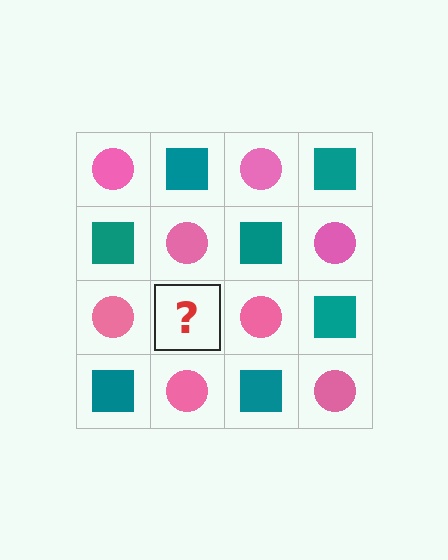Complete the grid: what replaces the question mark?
The question mark should be replaced with a teal square.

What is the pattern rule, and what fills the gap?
The rule is that it alternates pink circle and teal square in a checkerboard pattern. The gap should be filled with a teal square.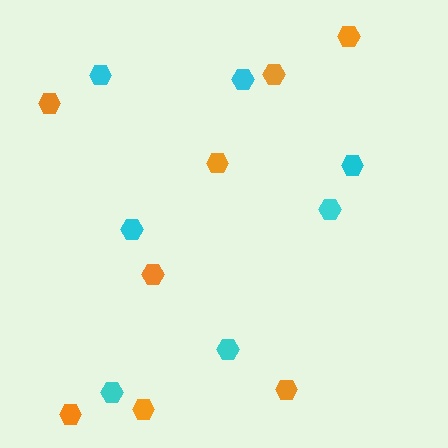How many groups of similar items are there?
There are 2 groups: one group of orange hexagons (8) and one group of cyan hexagons (7).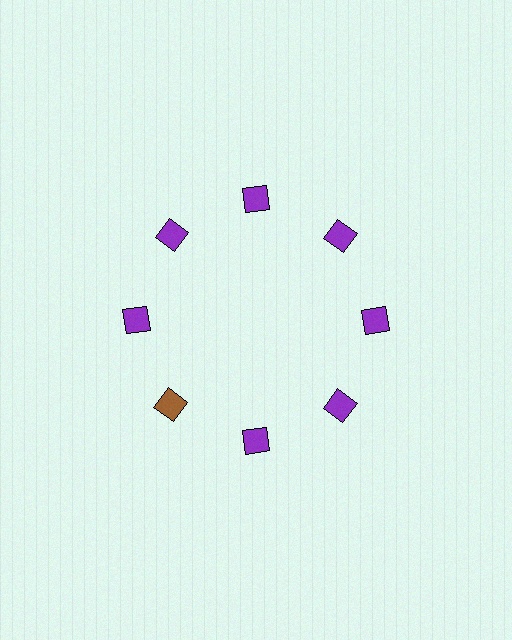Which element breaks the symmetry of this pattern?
The brown diamond at roughly the 8 o'clock position breaks the symmetry. All other shapes are purple diamonds.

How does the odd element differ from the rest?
It has a different color: brown instead of purple.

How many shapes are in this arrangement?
There are 8 shapes arranged in a ring pattern.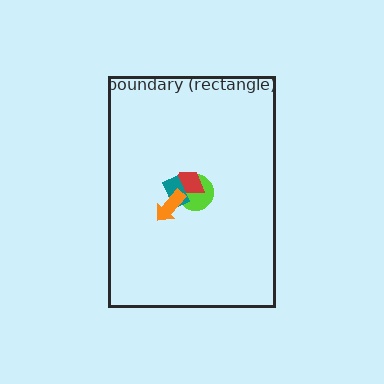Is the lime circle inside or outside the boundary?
Inside.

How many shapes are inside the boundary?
4 inside, 0 outside.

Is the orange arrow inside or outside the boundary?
Inside.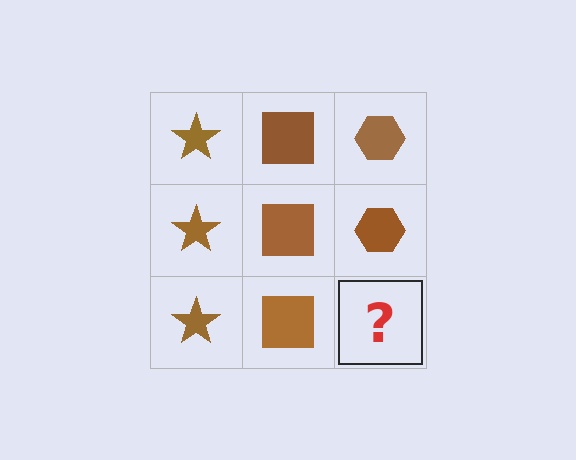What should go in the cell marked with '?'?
The missing cell should contain a brown hexagon.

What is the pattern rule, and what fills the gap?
The rule is that each column has a consistent shape. The gap should be filled with a brown hexagon.